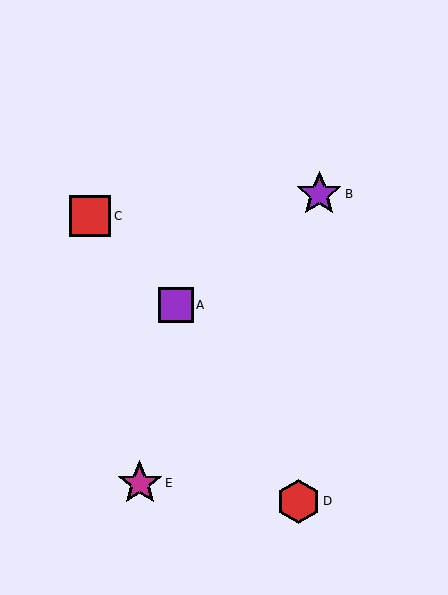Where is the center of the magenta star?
The center of the magenta star is at (140, 483).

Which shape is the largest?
The purple star (labeled B) is the largest.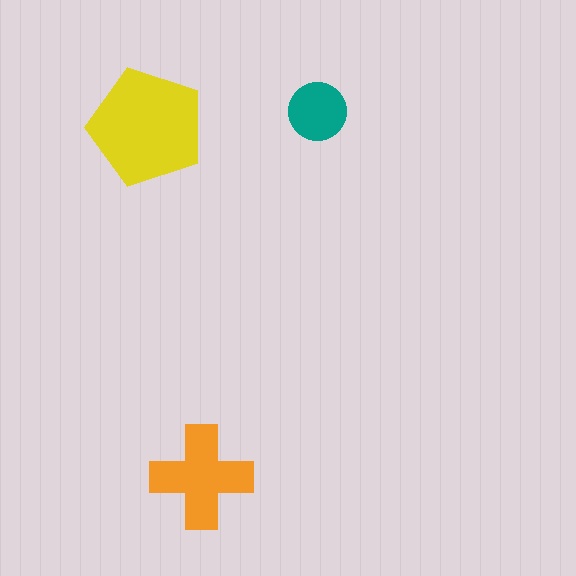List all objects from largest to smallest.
The yellow pentagon, the orange cross, the teal circle.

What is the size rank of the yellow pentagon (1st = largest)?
1st.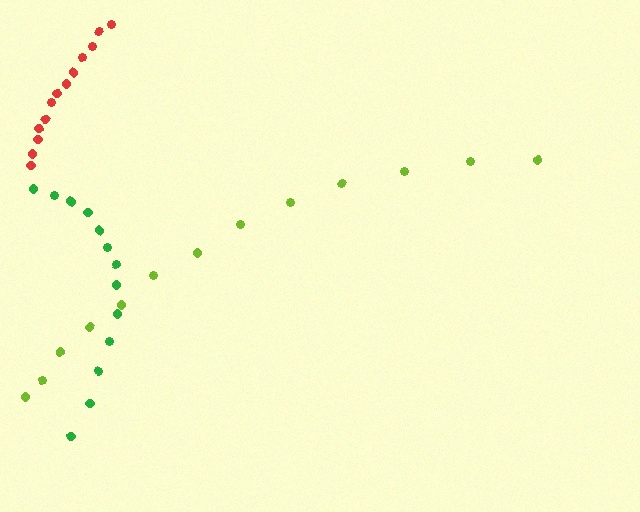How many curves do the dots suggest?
There are 3 distinct paths.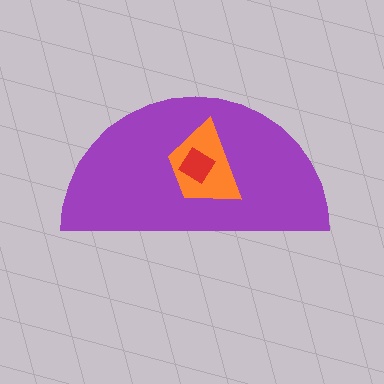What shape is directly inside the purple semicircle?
The orange trapezoid.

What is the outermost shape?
The purple semicircle.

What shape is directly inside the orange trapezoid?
The red diamond.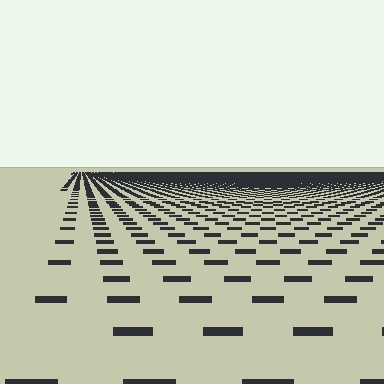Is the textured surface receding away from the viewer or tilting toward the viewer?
The surface is receding away from the viewer. Texture elements get smaller and denser toward the top.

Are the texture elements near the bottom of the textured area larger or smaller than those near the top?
Larger. Near the bottom, elements are closer to the viewer and appear at a bigger on-screen size.